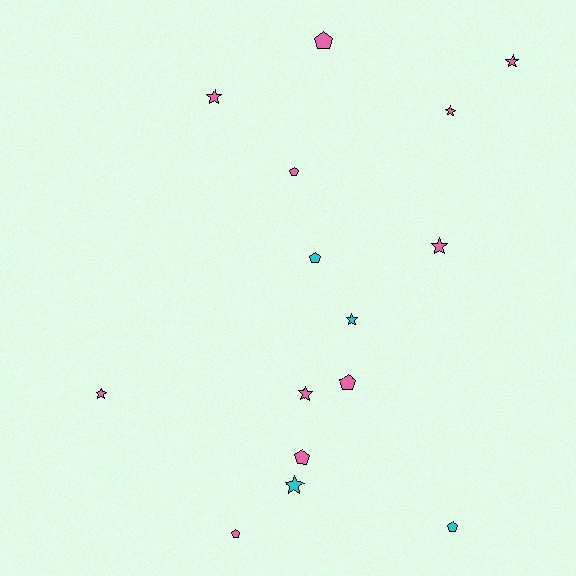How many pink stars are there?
There are 6 pink stars.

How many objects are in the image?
There are 15 objects.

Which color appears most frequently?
Pink, with 11 objects.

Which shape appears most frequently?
Star, with 8 objects.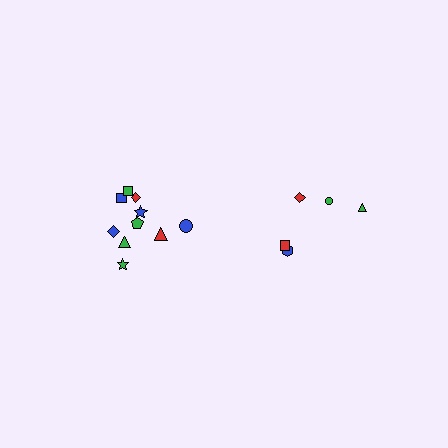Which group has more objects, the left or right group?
The left group.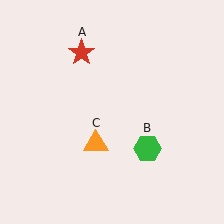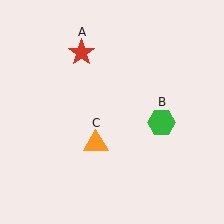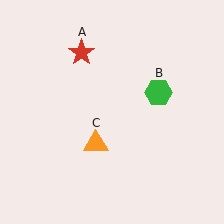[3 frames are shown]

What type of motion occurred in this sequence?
The green hexagon (object B) rotated counterclockwise around the center of the scene.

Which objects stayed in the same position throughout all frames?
Red star (object A) and orange triangle (object C) remained stationary.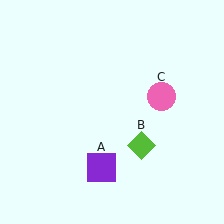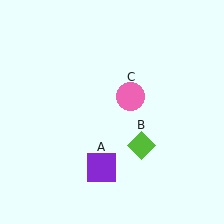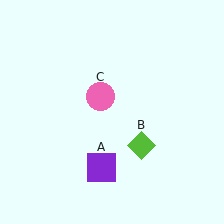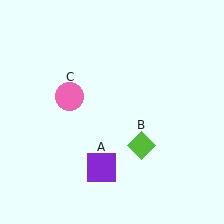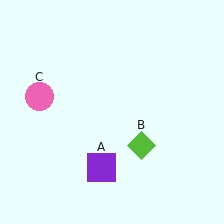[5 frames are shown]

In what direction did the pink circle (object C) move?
The pink circle (object C) moved left.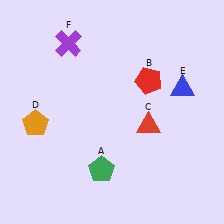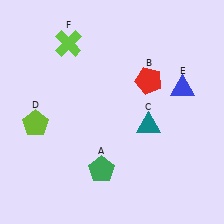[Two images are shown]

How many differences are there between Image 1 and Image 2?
There are 3 differences between the two images.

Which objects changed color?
C changed from red to teal. D changed from orange to lime. F changed from purple to lime.